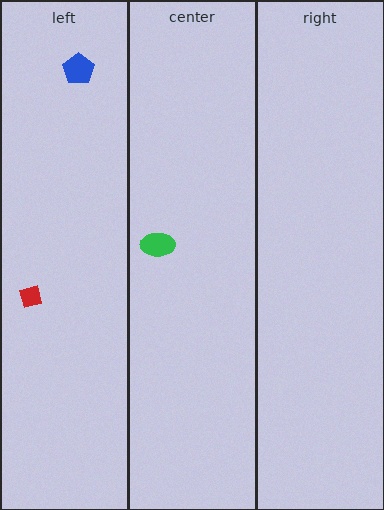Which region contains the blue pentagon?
The left region.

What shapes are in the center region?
The green ellipse.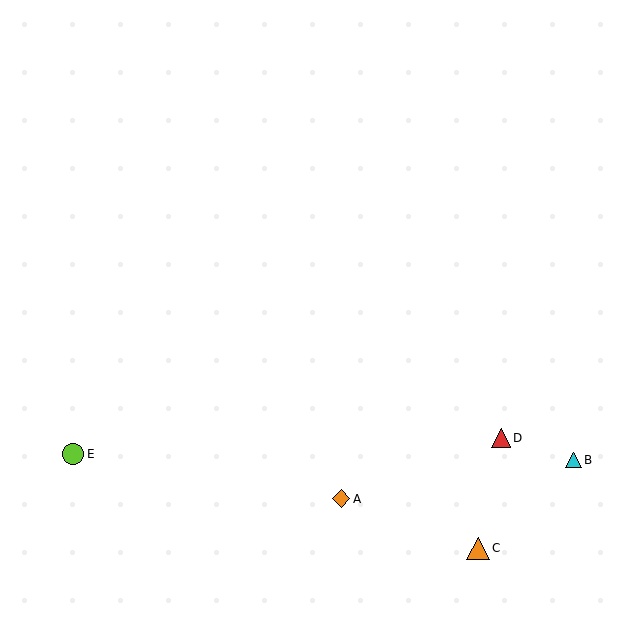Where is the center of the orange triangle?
The center of the orange triangle is at (478, 548).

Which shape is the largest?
The orange triangle (labeled C) is the largest.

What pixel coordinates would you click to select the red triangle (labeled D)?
Click at (501, 438) to select the red triangle D.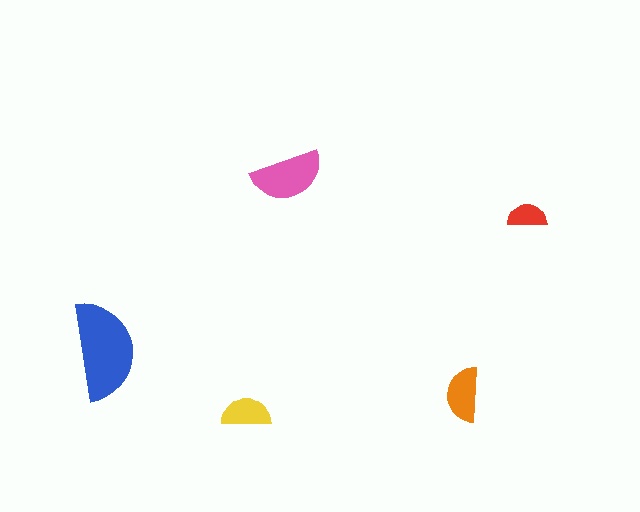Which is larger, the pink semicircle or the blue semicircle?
The blue one.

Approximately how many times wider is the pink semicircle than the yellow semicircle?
About 1.5 times wider.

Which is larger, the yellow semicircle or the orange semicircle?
The orange one.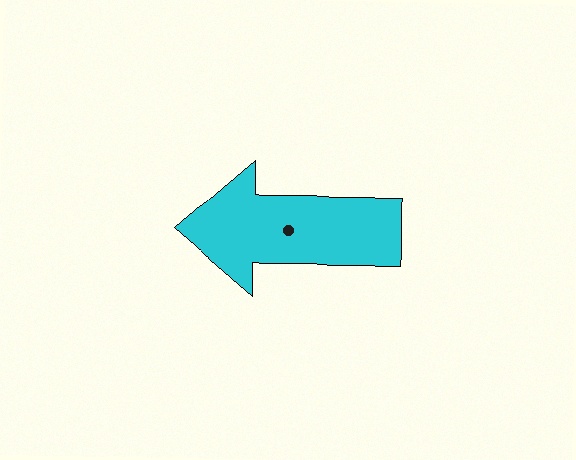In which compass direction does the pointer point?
West.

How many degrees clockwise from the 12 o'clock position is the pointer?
Approximately 270 degrees.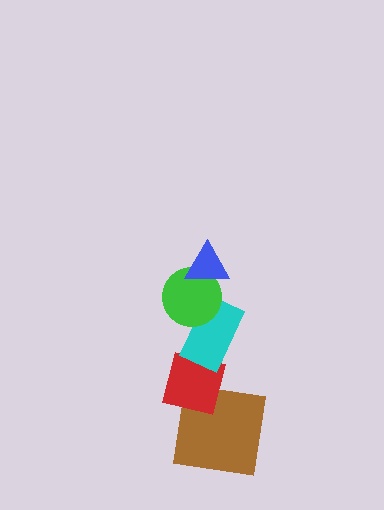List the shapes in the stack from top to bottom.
From top to bottom: the blue triangle, the green circle, the cyan rectangle, the red square, the brown square.